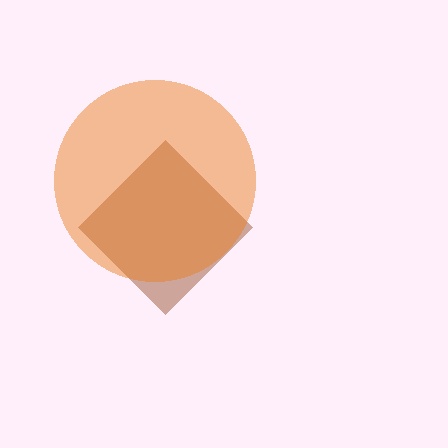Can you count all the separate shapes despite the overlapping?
Yes, there are 2 separate shapes.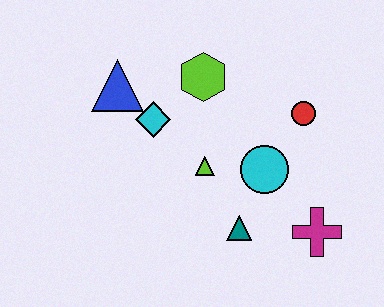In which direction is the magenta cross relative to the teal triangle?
The magenta cross is to the right of the teal triangle.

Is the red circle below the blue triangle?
Yes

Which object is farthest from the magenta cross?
The blue triangle is farthest from the magenta cross.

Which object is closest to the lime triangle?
The cyan circle is closest to the lime triangle.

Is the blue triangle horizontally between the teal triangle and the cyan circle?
No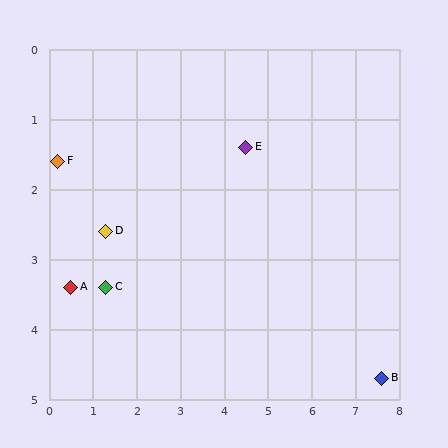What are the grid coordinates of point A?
Point A is at approximately (0.5, 3.4).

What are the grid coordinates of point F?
Point F is at approximately (0.2, 1.6).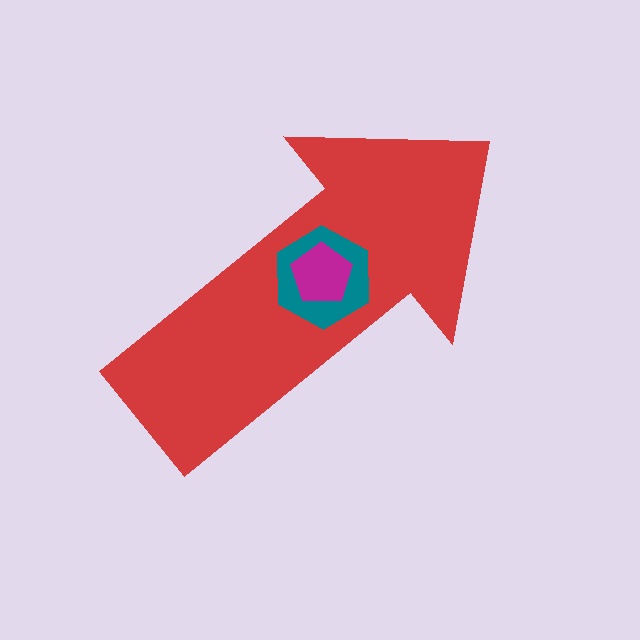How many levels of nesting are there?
3.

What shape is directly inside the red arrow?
The teal hexagon.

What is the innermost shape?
The magenta pentagon.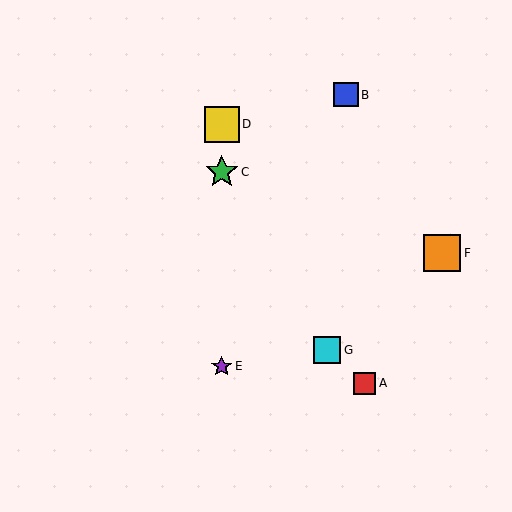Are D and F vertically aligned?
No, D is at x≈222 and F is at x≈442.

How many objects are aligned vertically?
3 objects (C, D, E) are aligned vertically.